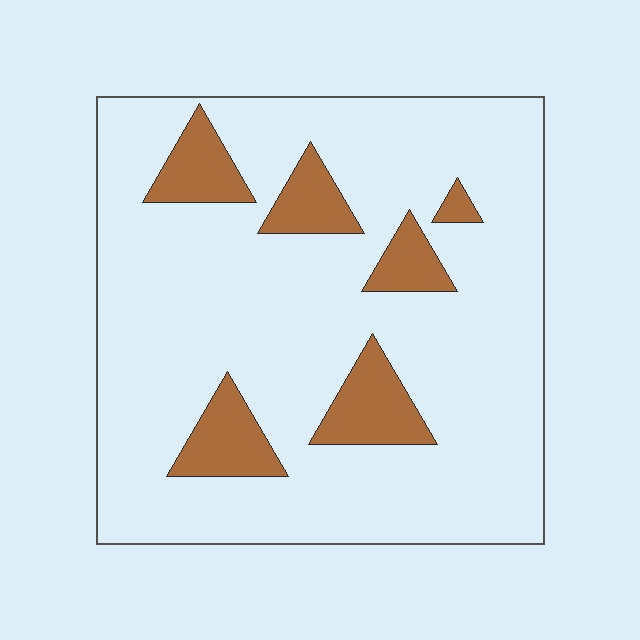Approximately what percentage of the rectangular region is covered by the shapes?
Approximately 15%.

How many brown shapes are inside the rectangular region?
6.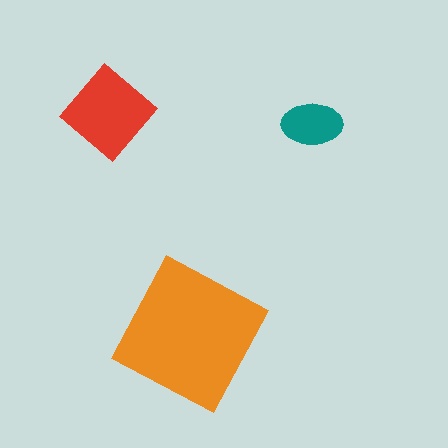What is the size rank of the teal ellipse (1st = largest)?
3rd.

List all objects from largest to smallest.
The orange square, the red diamond, the teal ellipse.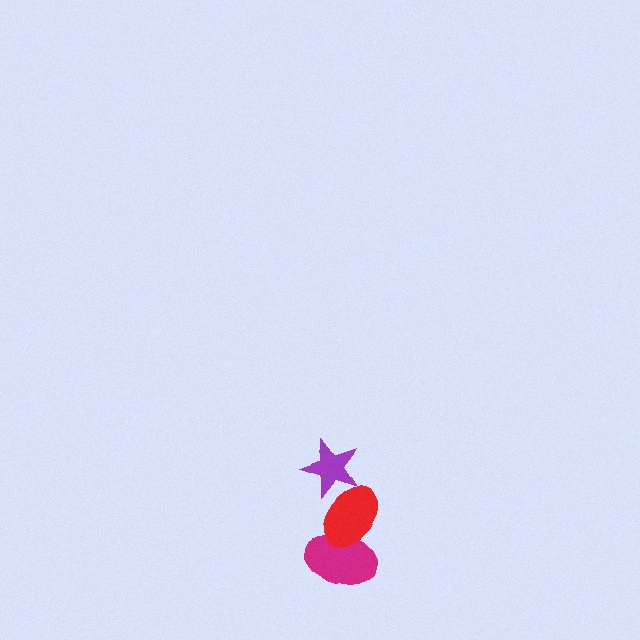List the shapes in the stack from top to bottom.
From top to bottom: the purple star, the red ellipse, the magenta ellipse.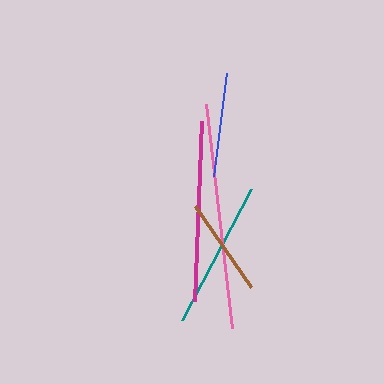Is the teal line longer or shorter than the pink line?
The pink line is longer than the teal line.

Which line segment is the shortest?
The brown line is the shortest at approximately 98 pixels.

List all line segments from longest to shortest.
From longest to shortest: pink, magenta, teal, blue, brown.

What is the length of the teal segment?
The teal segment is approximately 147 pixels long.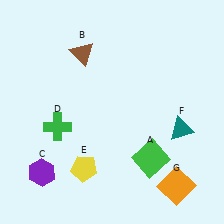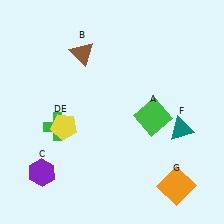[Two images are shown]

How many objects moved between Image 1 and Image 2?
2 objects moved between the two images.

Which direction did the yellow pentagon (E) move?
The yellow pentagon (E) moved up.